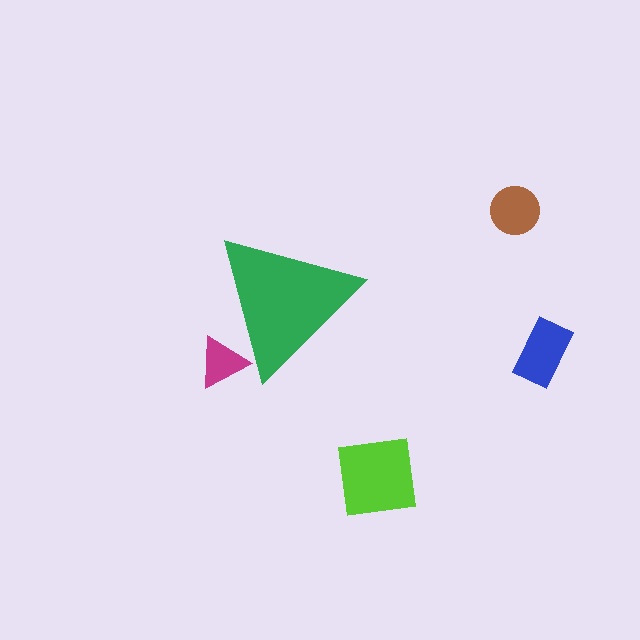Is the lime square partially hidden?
No, the lime square is fully visible.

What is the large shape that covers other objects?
A green triangle.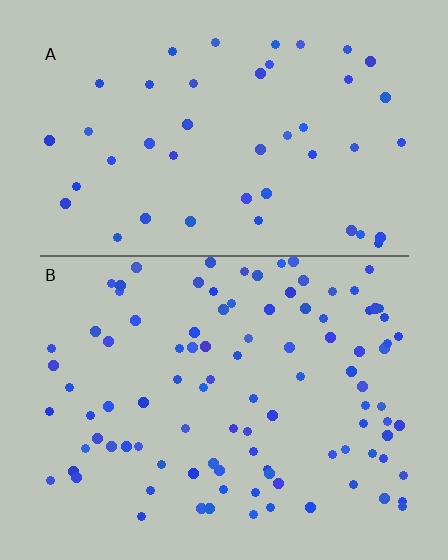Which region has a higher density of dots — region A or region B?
B (the bottom).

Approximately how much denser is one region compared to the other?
Approximately 2.1× — region B over region A.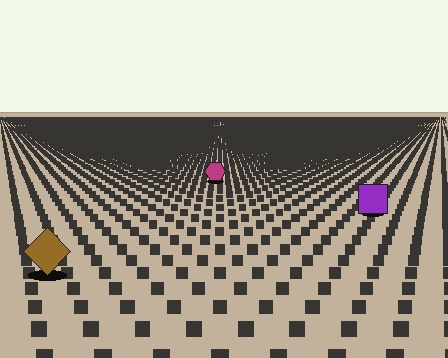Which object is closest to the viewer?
The brown diamond is closest. The texture marks near it are larger and more spread out.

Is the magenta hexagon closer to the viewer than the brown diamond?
No. The brown diamond is closer — you can tell from the texture gradient: the ground texture is coarser near it.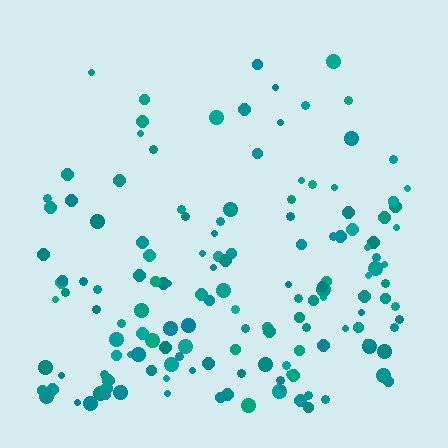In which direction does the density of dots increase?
From top to bottom, with the bottom side densest.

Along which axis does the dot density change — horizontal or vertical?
Vertical.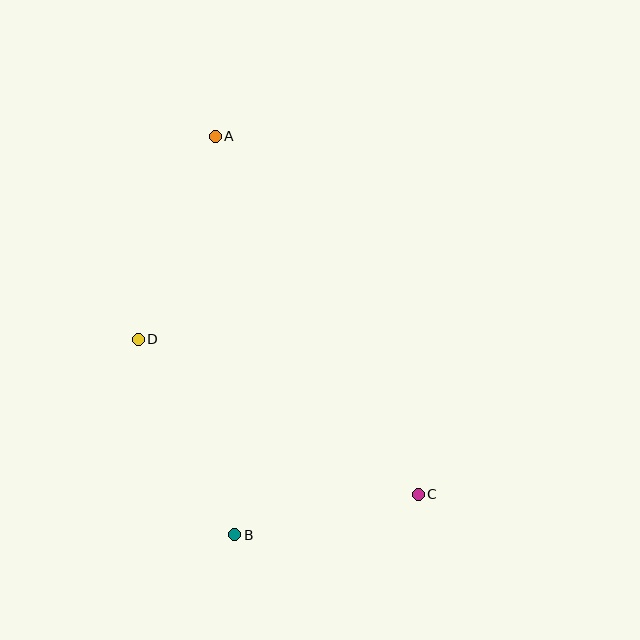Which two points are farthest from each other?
Points A and C are farthest from each other.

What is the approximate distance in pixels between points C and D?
The distance between C and D is approximately 320 pixels.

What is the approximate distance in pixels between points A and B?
The distance between A and B is approximately 399 pixels.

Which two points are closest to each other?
Points B and C are closest to each other.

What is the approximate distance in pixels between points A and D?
The distance between A and D is approximately 217 pixels.